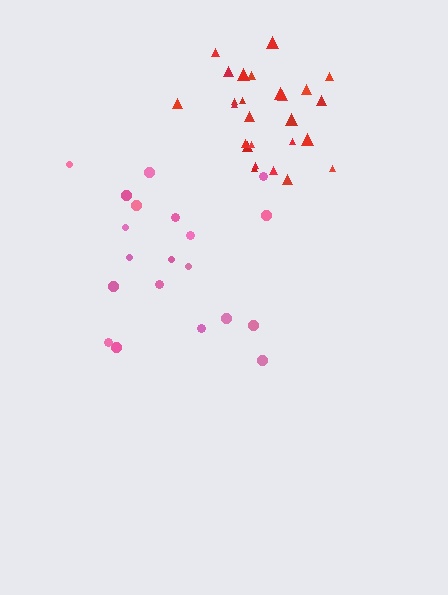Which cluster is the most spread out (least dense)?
Pink.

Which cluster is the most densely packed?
Red.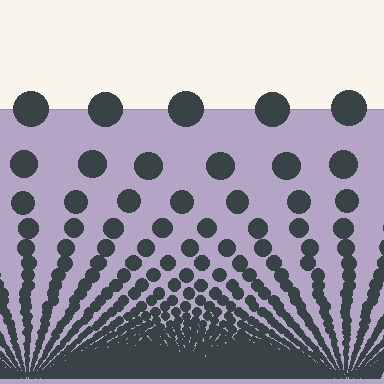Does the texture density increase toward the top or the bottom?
Density increases toward the bottom.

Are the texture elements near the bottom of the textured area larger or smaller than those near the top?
Smaller. The gradient is inverted — elements near the bottom are smaller and denser.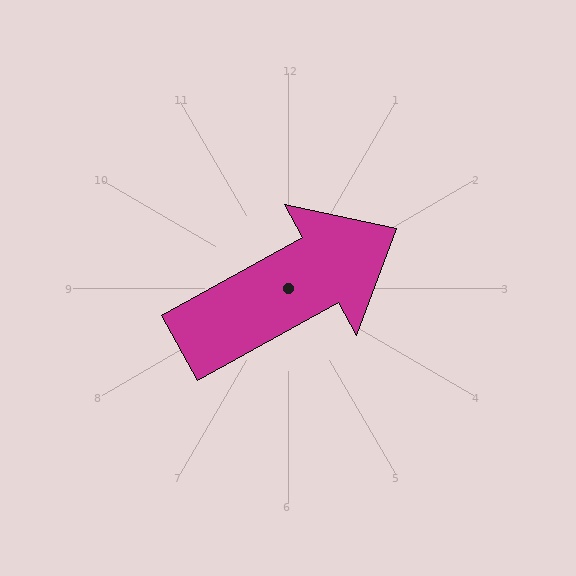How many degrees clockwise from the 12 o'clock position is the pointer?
Approximately 61 degrees.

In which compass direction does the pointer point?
Northeast.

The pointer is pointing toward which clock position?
Roughly 2 o'clock.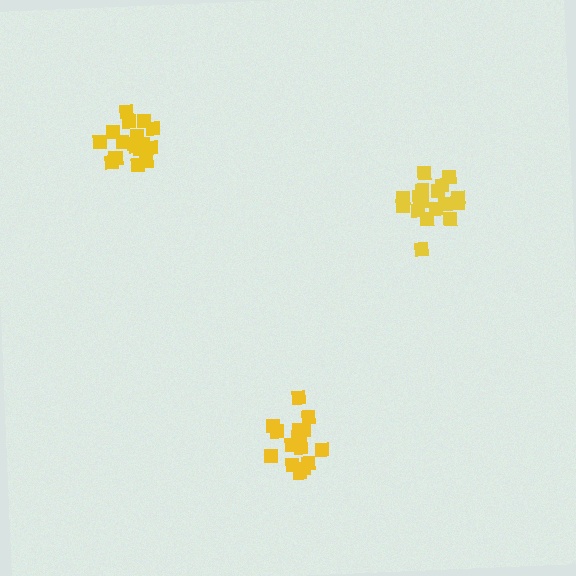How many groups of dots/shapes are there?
There are 3 groups.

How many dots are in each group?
Group 1: 18 dots, Group 2: 17 dots, Group 3: 17 dots (52 total).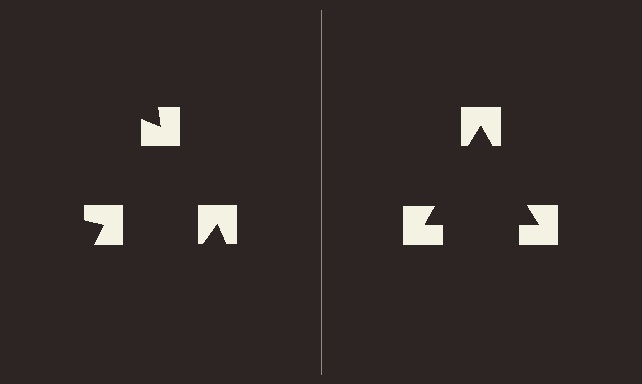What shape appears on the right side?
An illusory triangle.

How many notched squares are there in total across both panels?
6 — 3 on each side.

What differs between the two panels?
The notched squares are positioned identically on both sides; only the wedge orientations differ. On the right they align to a triangle; on the left they are misaligned.